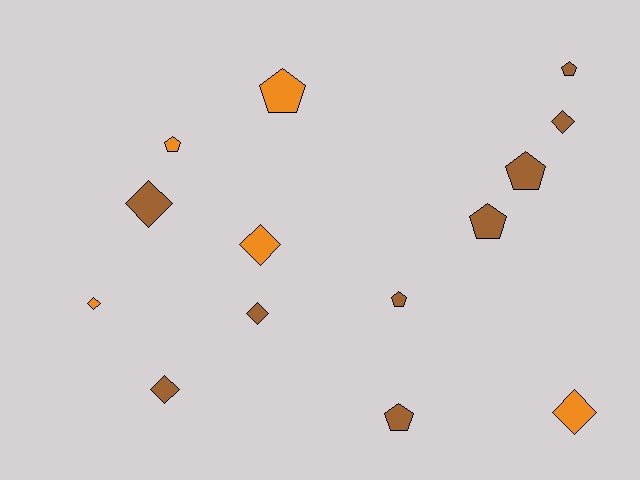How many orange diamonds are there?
There are 3 orange diamonds.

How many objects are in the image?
There are 14 objects.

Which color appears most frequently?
Brown, with 9 objects.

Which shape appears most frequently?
Pentagon, with 7 objects.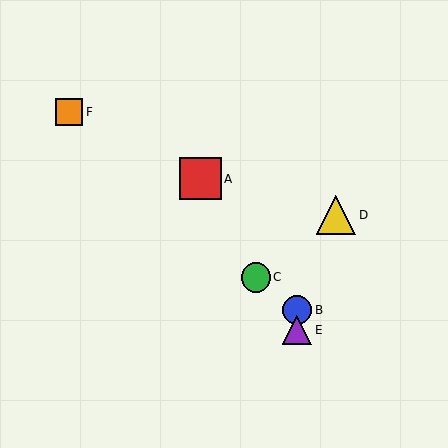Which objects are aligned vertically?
Objects B, E are aligned vertically.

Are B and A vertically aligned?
No, B is at x≈297 and A is at x≈200.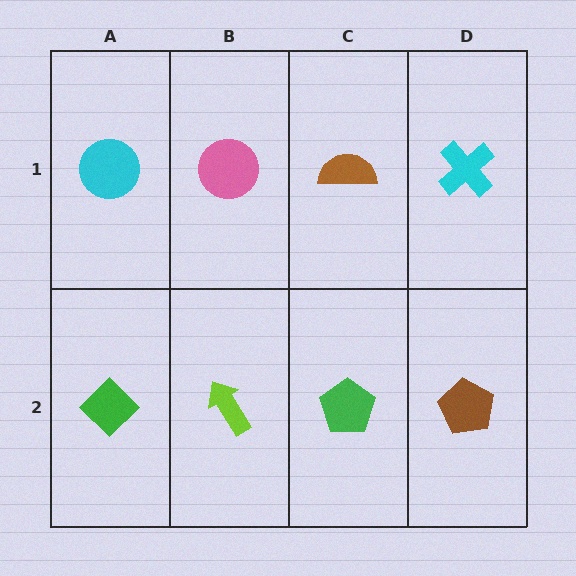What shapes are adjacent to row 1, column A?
A green diamond (row 2, column A), a pink circle (row 1, column B).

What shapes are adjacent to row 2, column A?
A cyan circle (row 1, column A), a lime arrow (row 2, column B).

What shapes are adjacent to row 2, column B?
A pink circle (row 1, column B), a green diamond (row 2, column A), a green pentagon (row 2, column C).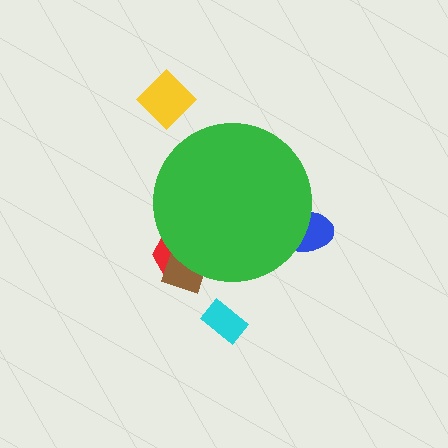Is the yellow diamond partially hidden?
No, the yellow diamond is fully visible.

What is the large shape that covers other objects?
A green circle.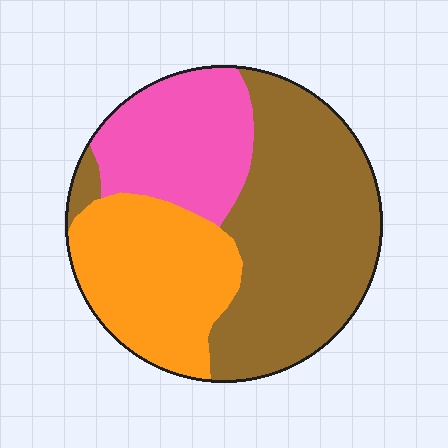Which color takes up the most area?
Brown, at roughly 50%.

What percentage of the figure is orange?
Orange takes up about one quarter (1/4) of the figure.